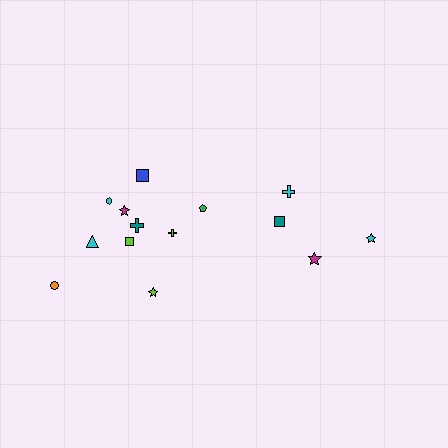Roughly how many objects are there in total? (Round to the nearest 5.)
Roughly 15 objects in total.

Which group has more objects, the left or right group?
The left group.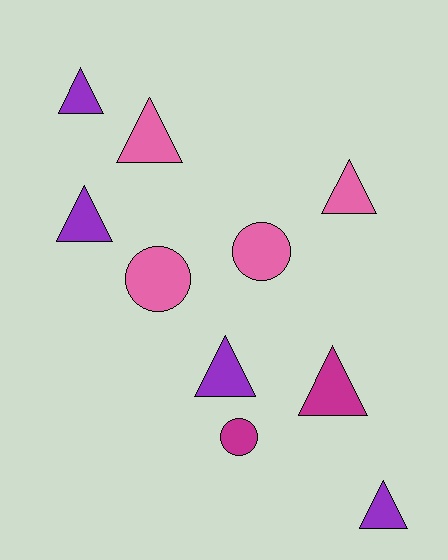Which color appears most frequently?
Pink, with 4 objects.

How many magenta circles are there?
There is 1 magenta circle.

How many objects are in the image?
There are 10 objects.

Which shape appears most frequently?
Triangle, with 7 objects.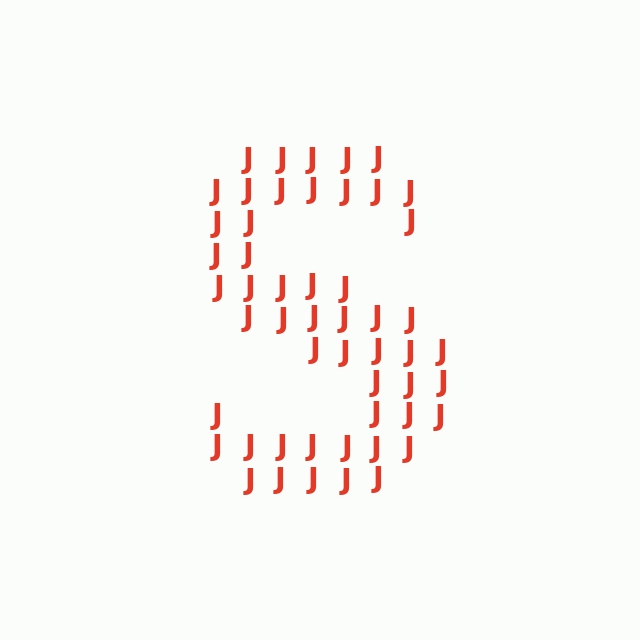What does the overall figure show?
The overall figure shows the letter S.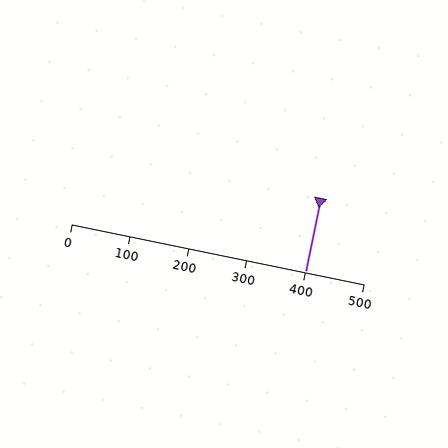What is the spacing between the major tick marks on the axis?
The major ticks are spaced 100 apart.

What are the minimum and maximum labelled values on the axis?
The axis runs from 0 to 500.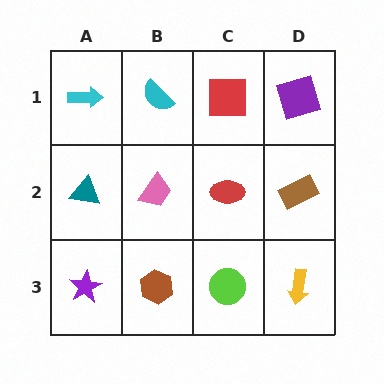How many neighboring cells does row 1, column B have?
3.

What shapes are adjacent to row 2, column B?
A cyan semicircle (row 1, column B), a brown hexagon (row 3, column B), a teal triangle (row 2, column A), a red ellipse (row 2, column C).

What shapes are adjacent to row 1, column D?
A brown rectangle (row 2, column D), a red square (row 1, column C).